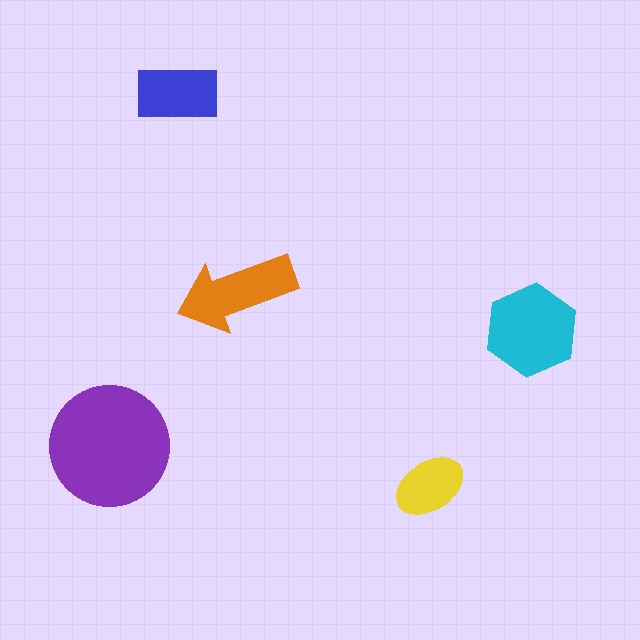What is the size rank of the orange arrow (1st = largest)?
3rd.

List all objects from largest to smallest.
The purple circle, the cyan hexagon, the orange arrow, the blue rectangle, the yellow ellipse.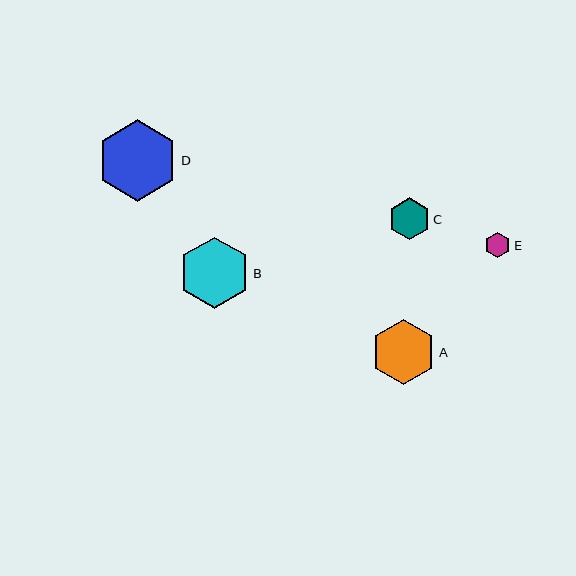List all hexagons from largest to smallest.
From largest to smallest: D, B, A, C, E.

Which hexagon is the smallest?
Hexagon E is the smallest with a size of approximately 25 pixels.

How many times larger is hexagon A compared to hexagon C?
Hexagon A is approximately 1.6 times the size of hexagon C.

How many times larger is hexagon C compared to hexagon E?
Hexagon C is approximately 1.7 times the size of hexagon E.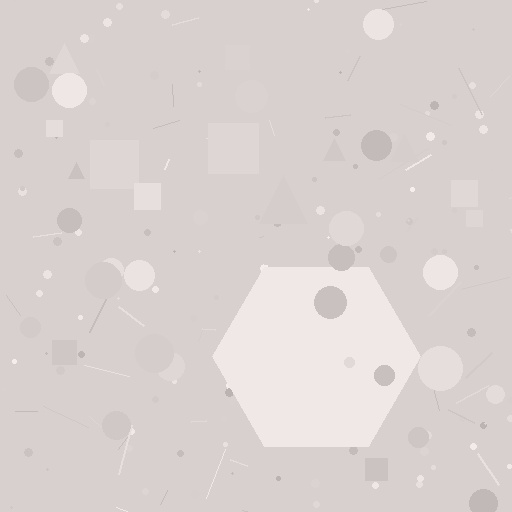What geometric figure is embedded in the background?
A hexagon is embedded in the background.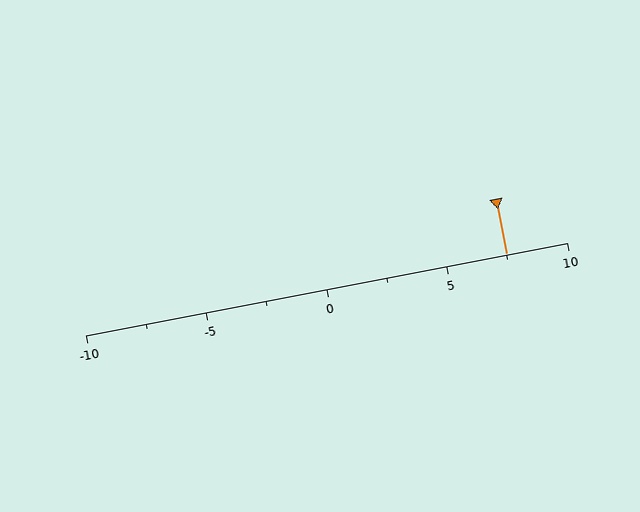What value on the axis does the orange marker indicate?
The marker indicates approximately 7.5.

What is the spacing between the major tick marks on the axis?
The major ticks are spaced 5 apart.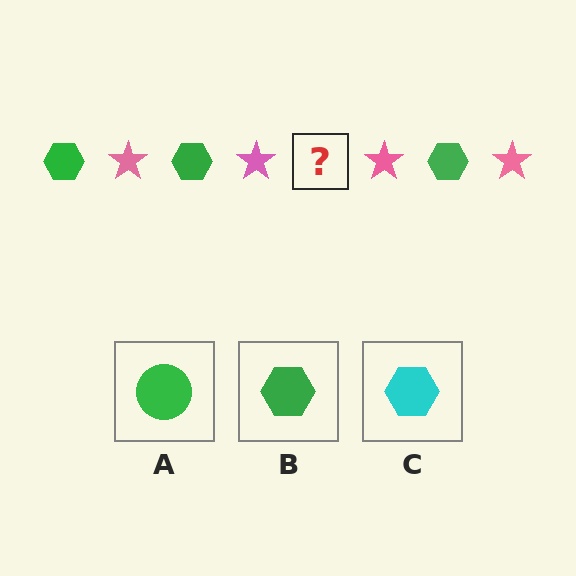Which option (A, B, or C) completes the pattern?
B.